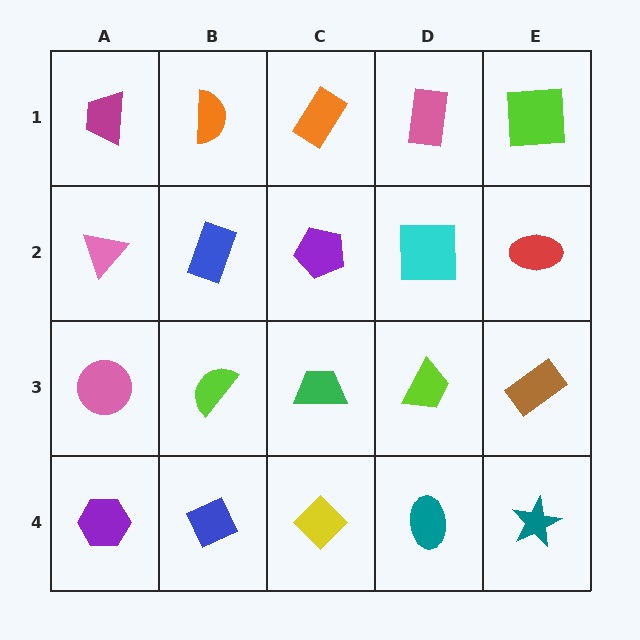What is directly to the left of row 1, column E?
A pink rectangle.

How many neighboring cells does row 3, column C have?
4.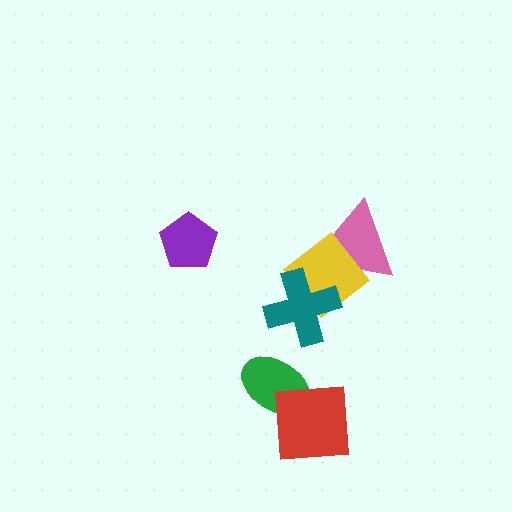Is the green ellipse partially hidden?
Yes, it is partially covered by another shape.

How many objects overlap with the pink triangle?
1 object overlaps with the pink triangle.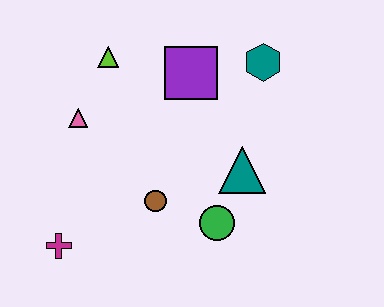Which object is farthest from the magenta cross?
The teal hexagon is farthest from the magenta cross.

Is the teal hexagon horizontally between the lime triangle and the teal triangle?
No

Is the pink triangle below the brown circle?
No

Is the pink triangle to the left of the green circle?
Yes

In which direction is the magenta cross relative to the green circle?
The magenta cross is to the left of the green circle.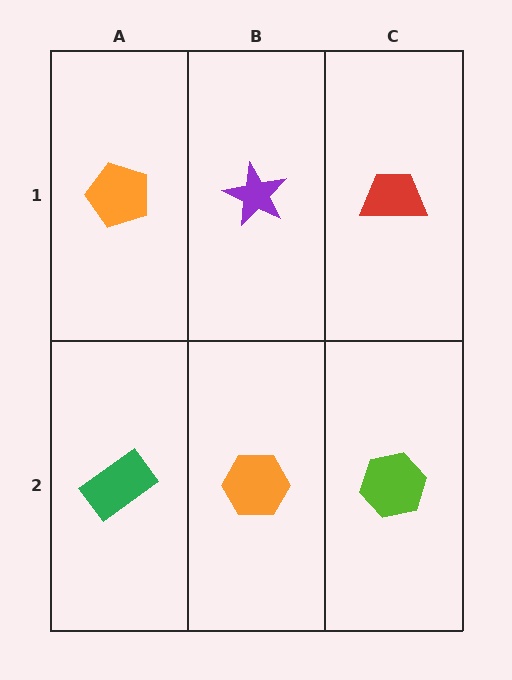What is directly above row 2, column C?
A red trapezoid.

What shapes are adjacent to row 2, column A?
An orange pentagon (row 1, column A), an orange hexagon (row 2, column B).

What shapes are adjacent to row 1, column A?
A green rectangle (row 2, column A), a purple star (row 1, column B).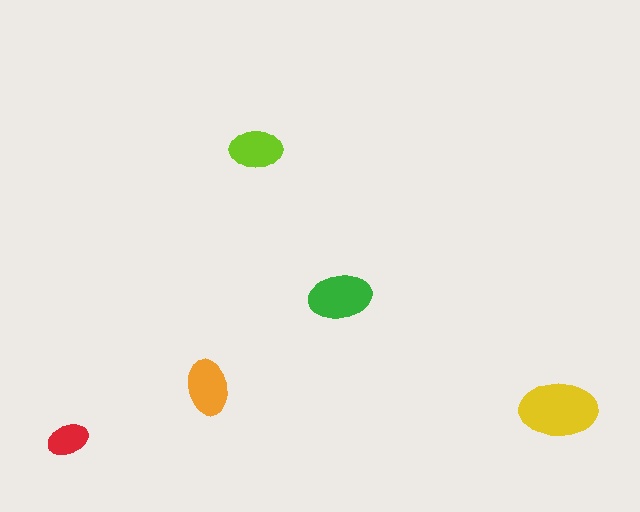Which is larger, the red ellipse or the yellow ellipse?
The yellow one.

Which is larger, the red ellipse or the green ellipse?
The green one.